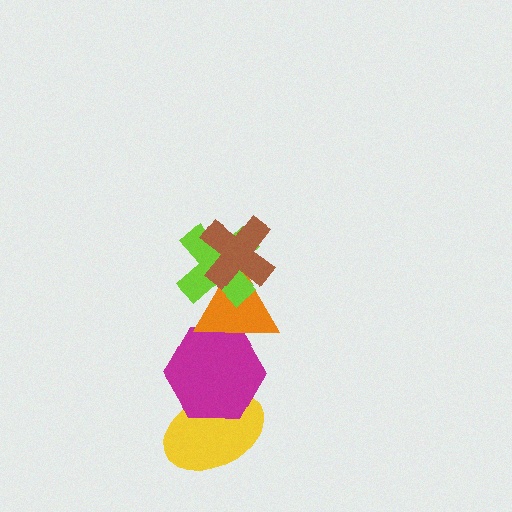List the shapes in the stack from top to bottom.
From top to bottom: the brown cross, the lime cross, the orange triangle, the magenta hexagon, the yellow ellipse.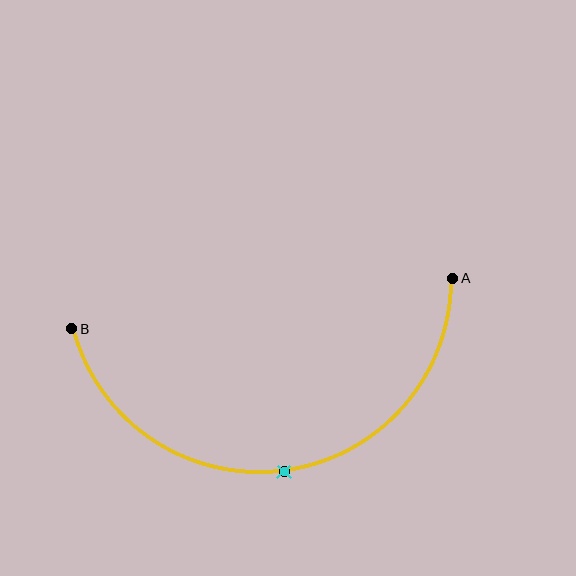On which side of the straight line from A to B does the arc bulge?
The arc bulges below the straight line connecting A and B.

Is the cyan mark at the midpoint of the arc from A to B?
Yes. The cyan mark lies on the arc at equal arc-length from both A and B — it is the arc midpoint.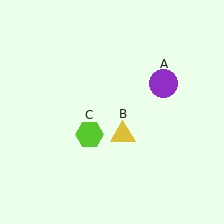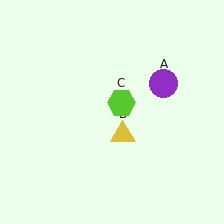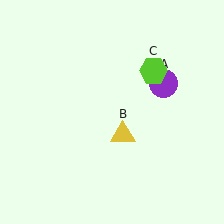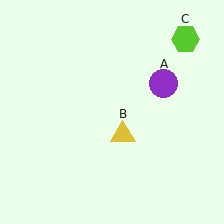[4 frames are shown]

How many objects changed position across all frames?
1 object changed position: lime hexagon (object C).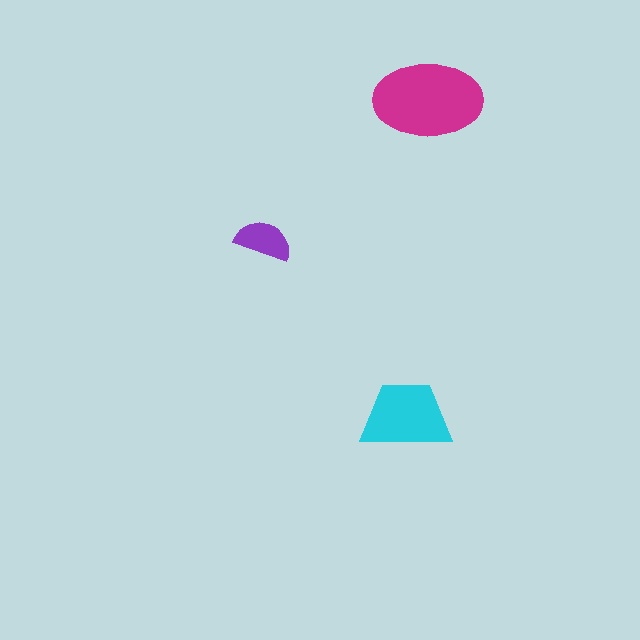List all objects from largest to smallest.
The magenta ellipse, the cyan trapezoid, the purple semicircle.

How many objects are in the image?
There are 3 objects in the image.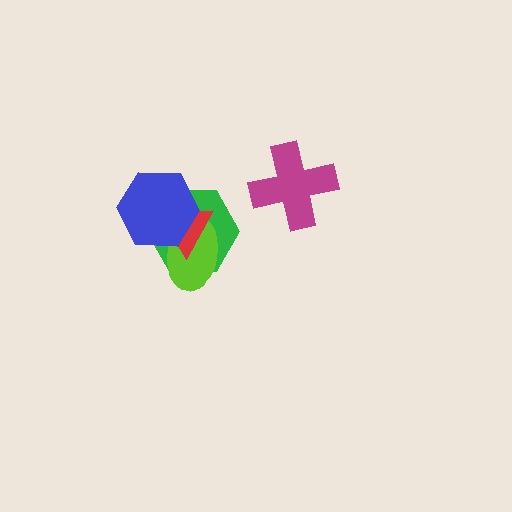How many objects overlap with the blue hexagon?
3 objects overlap with the blue hexagon.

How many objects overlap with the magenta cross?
0 objects overlap with the magenta cross.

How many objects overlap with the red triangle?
3 objects overlap with the red triangle.